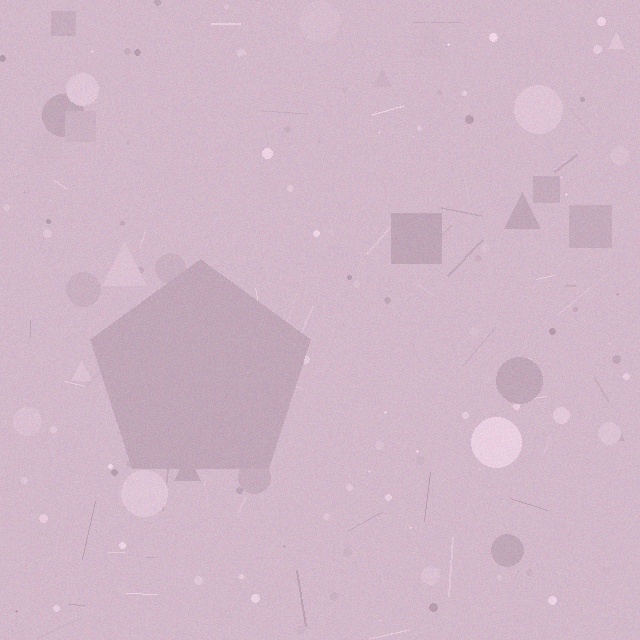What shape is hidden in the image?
A pentagon is hidden in the image.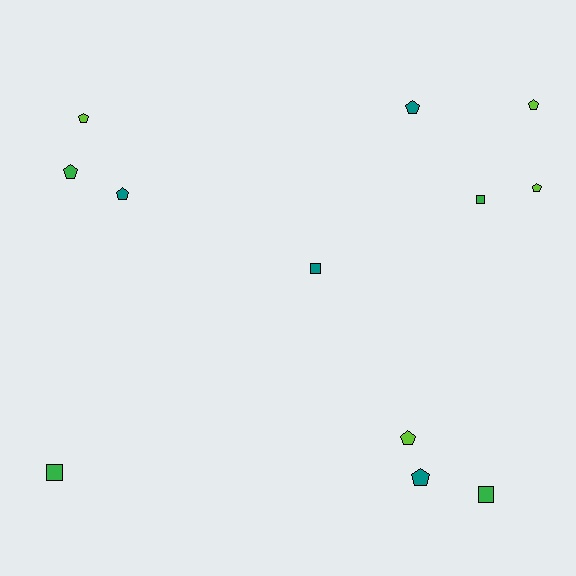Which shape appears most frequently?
Pentagon, with 8 objects.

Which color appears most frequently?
Green, with 4 objects.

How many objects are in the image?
There are 12 objects.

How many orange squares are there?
There are no orange squares.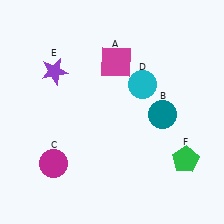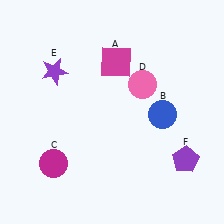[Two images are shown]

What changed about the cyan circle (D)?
In Image 1, D is cyan. In Image 2, it changed to pink.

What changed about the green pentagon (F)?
In Image 1, F is green. In Image 2, it changed to purple.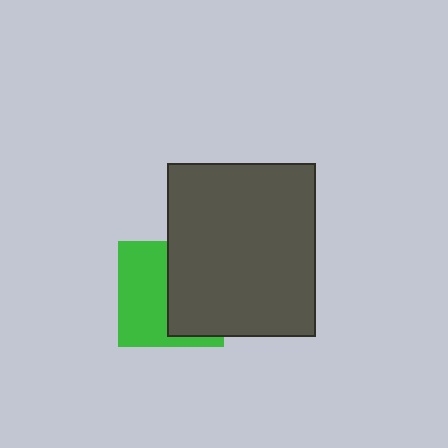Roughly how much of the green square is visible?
About half of it is visible (roughly 52%).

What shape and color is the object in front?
The object in front is a dark gray rectangle.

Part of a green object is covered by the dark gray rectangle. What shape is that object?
It is a square.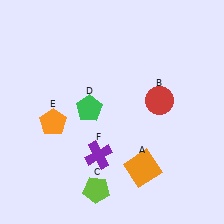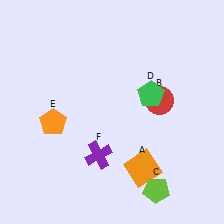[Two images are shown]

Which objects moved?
The objects that moved are: the lime pentagon (C), the green pentagon (D).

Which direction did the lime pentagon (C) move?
The lime pentagon (C) moved right.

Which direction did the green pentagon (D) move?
The green pentagon (D) moved right.